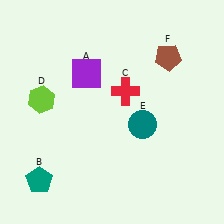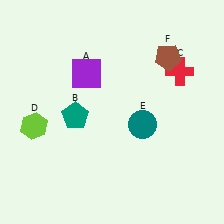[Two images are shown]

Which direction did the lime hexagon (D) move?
The lime hexagon (D) moved down.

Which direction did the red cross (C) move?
The red cross (C) moved right.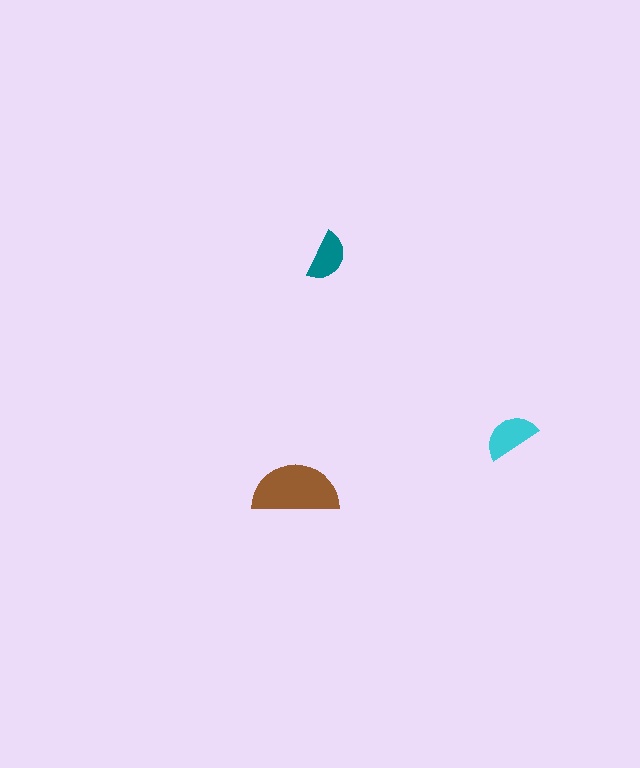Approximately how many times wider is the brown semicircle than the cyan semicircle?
About 1.5 times wider.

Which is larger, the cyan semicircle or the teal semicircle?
The cyan one.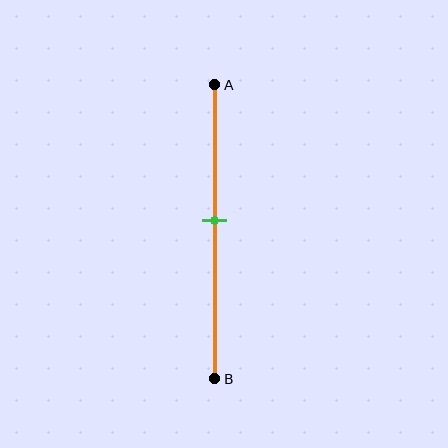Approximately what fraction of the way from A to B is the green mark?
The green mark is approximately 45% of the way from A to B.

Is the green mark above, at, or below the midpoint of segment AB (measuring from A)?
The green mark is above the midpoint of segment AB.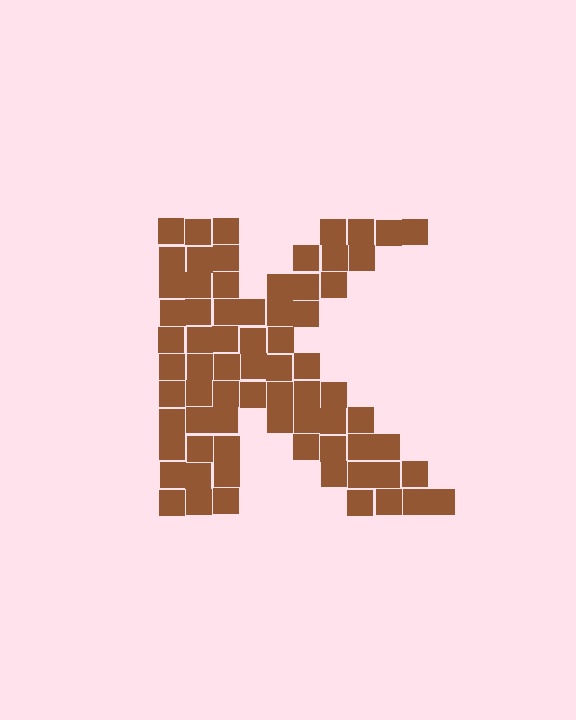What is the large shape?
The large shape is the letter K.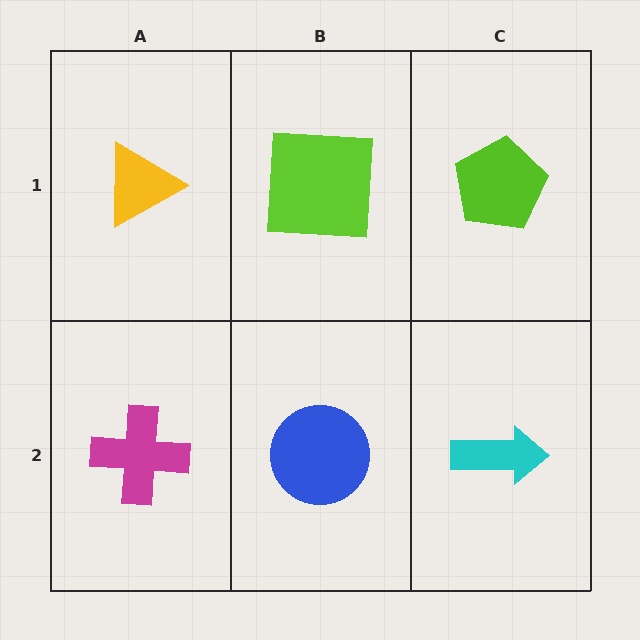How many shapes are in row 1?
3 shapes.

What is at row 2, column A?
A magenta cross.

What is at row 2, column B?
A blue circle.